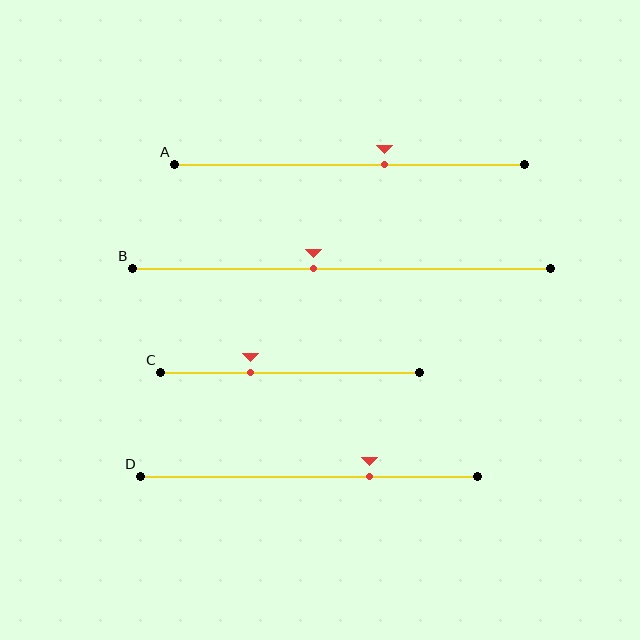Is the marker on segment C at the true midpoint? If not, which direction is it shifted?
No, the marker on segment C is shifted to the left by about 15% of the segment length.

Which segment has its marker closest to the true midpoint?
Segment B has its marker closest to the true midpoint.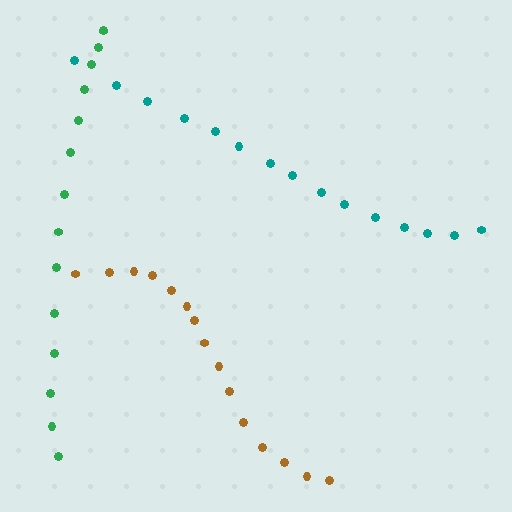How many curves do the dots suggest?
There are 3 distinct paths.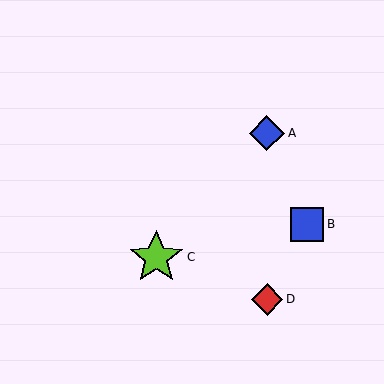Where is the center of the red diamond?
The center of the red diamond is at (267, 299).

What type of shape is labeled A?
Shape A is a blue diamond.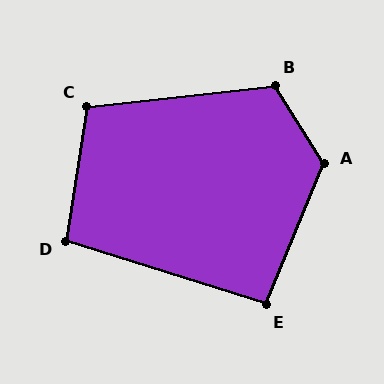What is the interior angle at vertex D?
Approximately 99 degrees (obtuse).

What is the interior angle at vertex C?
Approximately 105 degrees (obtuse).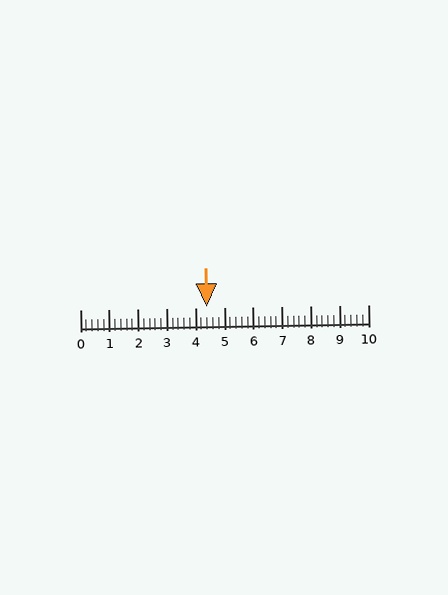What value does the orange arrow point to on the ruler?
The orange arrow points to approximately 4.4.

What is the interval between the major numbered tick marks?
The major tick marks are spaced 1 units apart.